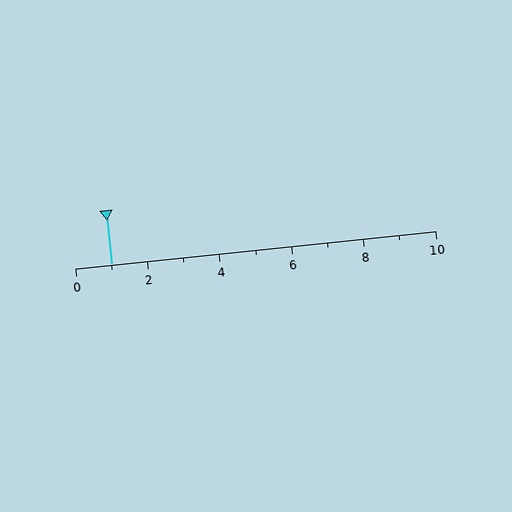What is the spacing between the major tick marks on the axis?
The major ticks are spaced 2 apart.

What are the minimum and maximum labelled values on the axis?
The axis runs from 0 to 10.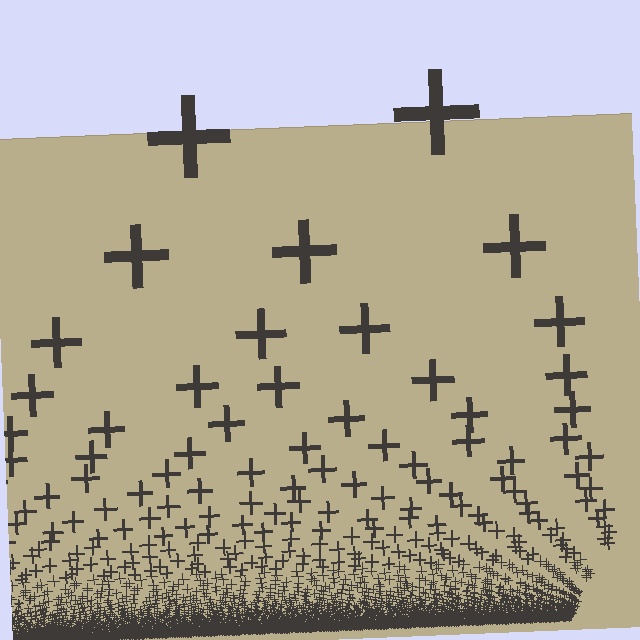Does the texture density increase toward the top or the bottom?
Density increases toward the bottom.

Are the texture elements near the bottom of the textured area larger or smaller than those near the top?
Smaller. The gradient is inverted — elements near the bottom are smaller and denser.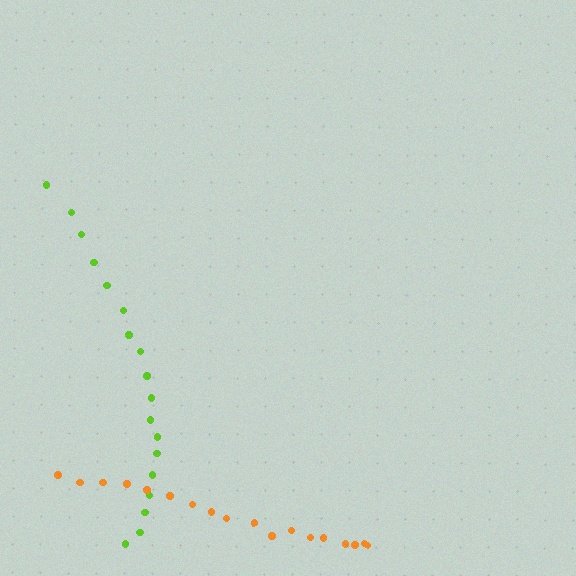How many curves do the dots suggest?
There are 2 distinct paths.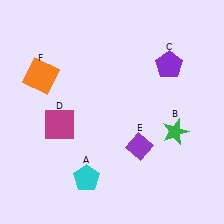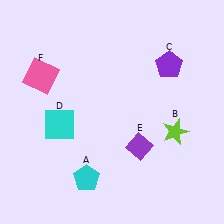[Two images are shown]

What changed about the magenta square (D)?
In Image 1, D is magenta. In Image 2, it changed to cyan.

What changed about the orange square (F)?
In Image 1, F is orange. In Image 2, it changed to pink.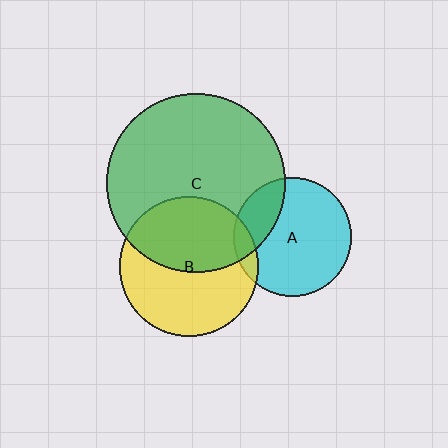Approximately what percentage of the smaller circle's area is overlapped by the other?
Approximately 45%.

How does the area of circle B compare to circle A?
Approximately 1.4 times.